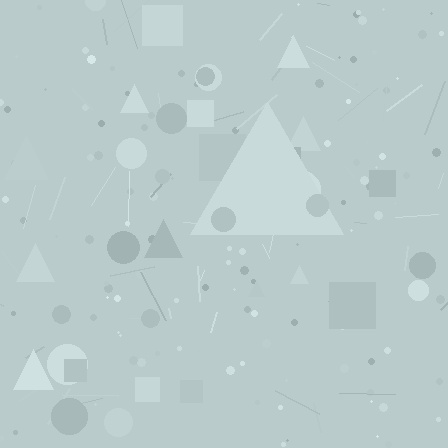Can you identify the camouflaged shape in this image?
The camouflaged shape is a triangle.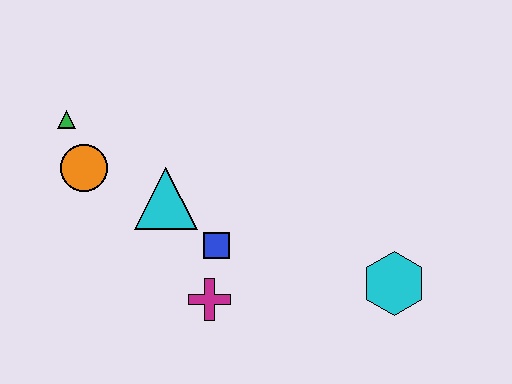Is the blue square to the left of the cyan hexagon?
Yes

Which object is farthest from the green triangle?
The cyan hexagon is farthest from the green triangle.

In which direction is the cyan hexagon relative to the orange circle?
The cyan hexagon is to the right of the orange circle.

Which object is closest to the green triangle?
The orange circle is closest to the green triangle.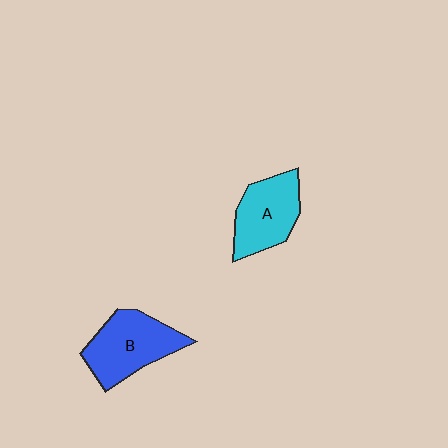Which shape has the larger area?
Shape B (blue).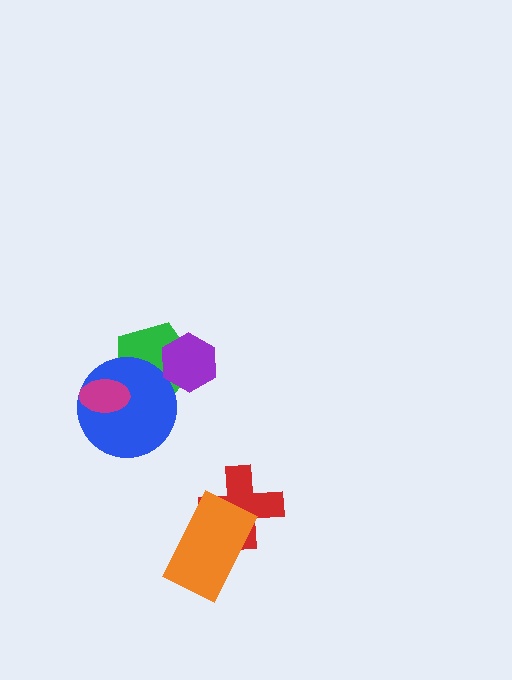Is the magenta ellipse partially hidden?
No, no other shape covers it.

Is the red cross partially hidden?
Yes, it is partially covered by another shape.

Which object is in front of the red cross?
The orange rectangle is in front of the red cross.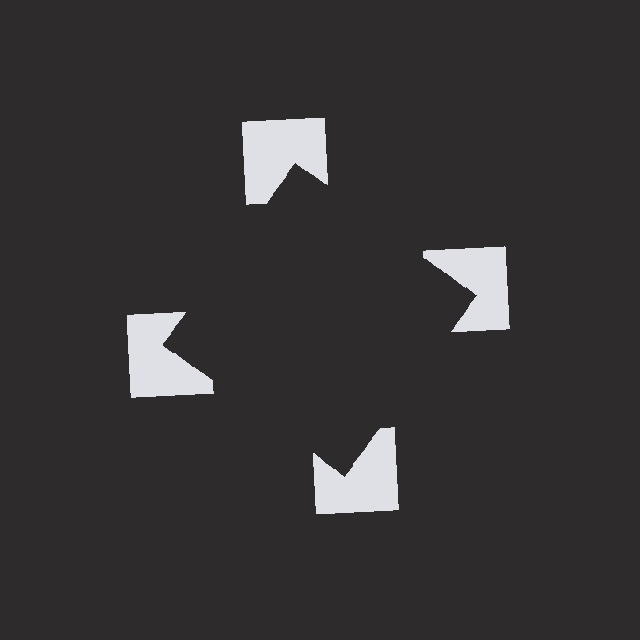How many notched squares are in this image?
There are 4 — one at each vertex of the illusory square.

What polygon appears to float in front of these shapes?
An illusory square — its edges are inferred from the aligned wedge cuts in the notched squares, not physically drawn.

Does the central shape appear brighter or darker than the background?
It typically appears slightly darker than the background, even though no actual brightness change is drawn.